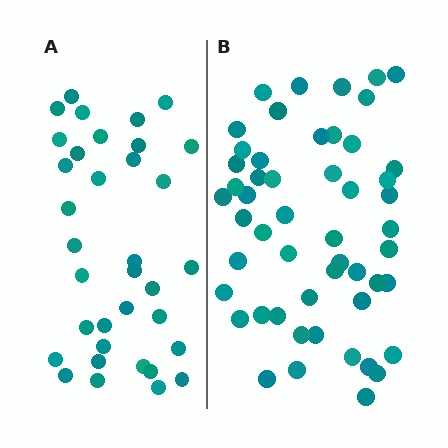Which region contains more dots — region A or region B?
Region B (the right region) has more dots.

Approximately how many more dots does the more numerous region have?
Region B has approximately 15 more dots than region A.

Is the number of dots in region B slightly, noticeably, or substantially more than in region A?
Region B has substantially more. The ratio is roughly 1.5 to 1.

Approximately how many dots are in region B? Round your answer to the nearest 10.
About 50 dots. (The exact count is 52, which rounds to 50.)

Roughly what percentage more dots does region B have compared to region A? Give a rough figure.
About 50% more.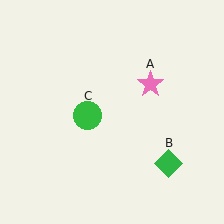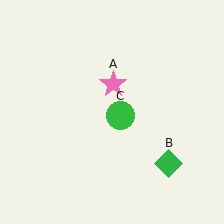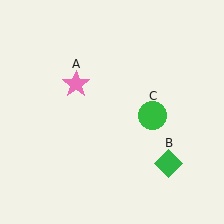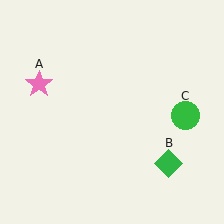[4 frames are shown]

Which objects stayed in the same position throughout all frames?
Green diamond (object B) remained stationary.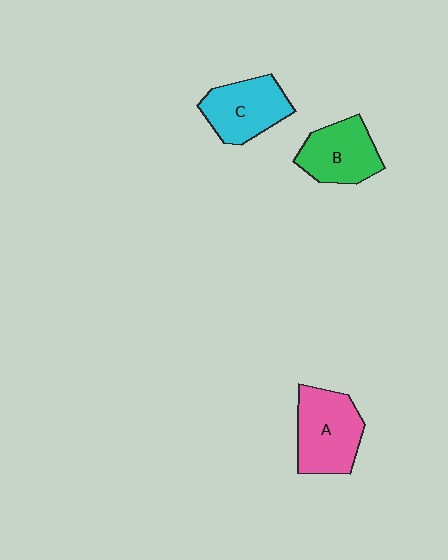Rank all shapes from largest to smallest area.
From largest to smallest: A (pink), C (cyan), B (green).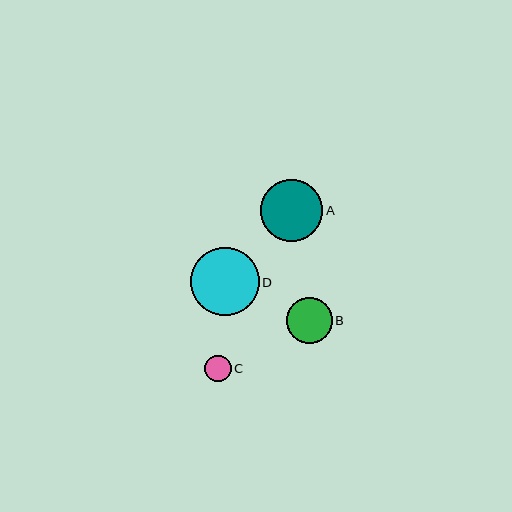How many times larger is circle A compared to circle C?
Circle A is approximately 2.3 times the size of circle C.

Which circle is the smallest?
Circle C is the smallest with a size of approximately 27 pixels.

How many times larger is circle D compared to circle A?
Circle D is approximately 1.1 times the size of circle A.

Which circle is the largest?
Circle D is the largest with a size of approximately 69 pixels.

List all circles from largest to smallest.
From largest to smallest: D, A, B, C.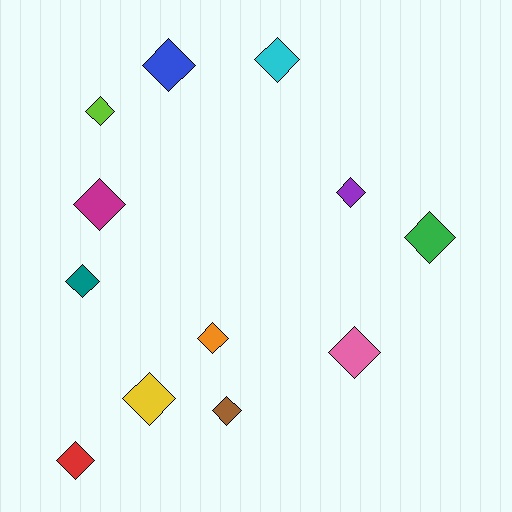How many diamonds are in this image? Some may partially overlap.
There are 12 diamonds.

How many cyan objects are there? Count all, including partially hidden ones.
There is 1 cyan object.